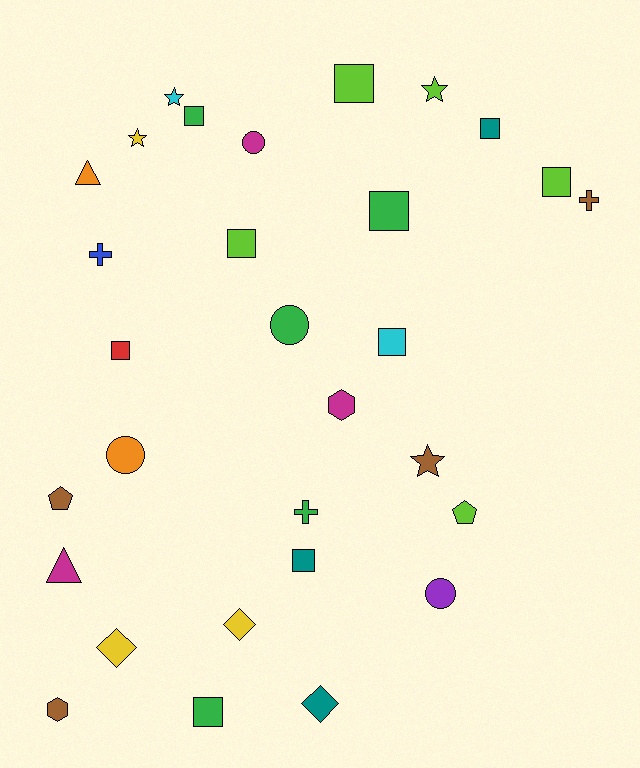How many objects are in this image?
There are 30 objects.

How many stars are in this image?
There are 4 stars.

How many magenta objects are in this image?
There are 3 magenta objects.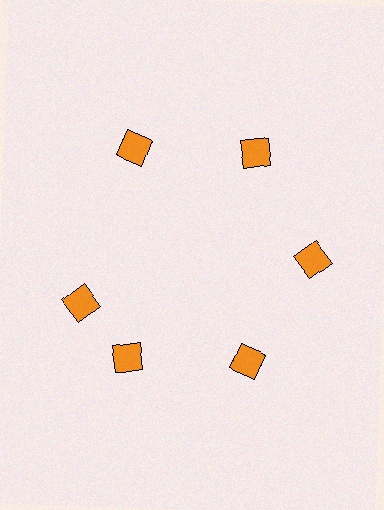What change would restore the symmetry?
The symmetry would be restored by rotating it back into even spacing with its neighbors so that all 6 diamonds sit at equal angles and equal distance from the center.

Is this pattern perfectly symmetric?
No. The 6 orange diamonds are arranged in a ring, but one element near the 9 o'clock position is rotated out of alignment along the ring, breaking the 6-fold rotational symmetry.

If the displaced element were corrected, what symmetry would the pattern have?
It would have 6-fold rotational symmetry — the pattern would map onto itself every 60 degrees.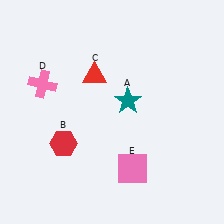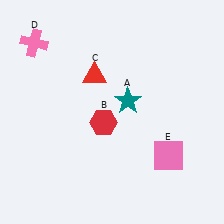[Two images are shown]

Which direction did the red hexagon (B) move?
The red hexagon (B) moved right.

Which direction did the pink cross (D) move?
The pink cross (D) moved up.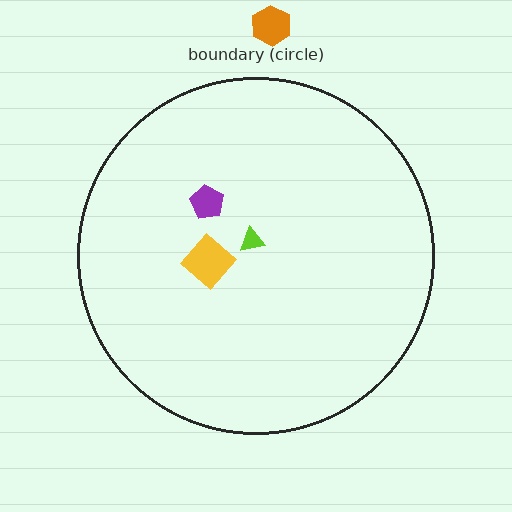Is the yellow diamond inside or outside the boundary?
Inside.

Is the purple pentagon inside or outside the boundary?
Inside.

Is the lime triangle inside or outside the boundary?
Inside.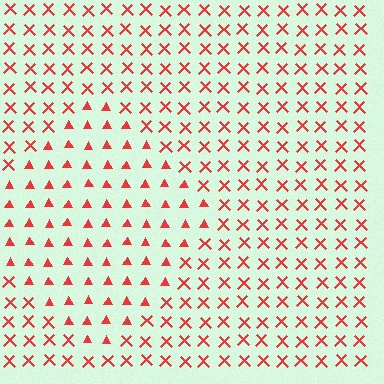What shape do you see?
I see a diamond.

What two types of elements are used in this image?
The image uses triangles inside the diamond region and X marks outside it.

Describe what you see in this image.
The image is filled with small red elements arranged in a uniform grid. A diamond-shaped region contains triangles, while the surrounding area contains X marks. The boundary is defined purely by the change in element shape.